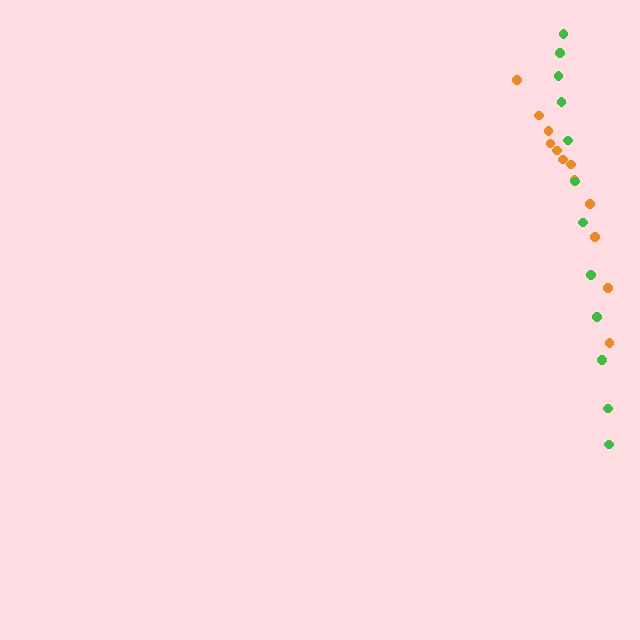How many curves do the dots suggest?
There are 2 distinct paths.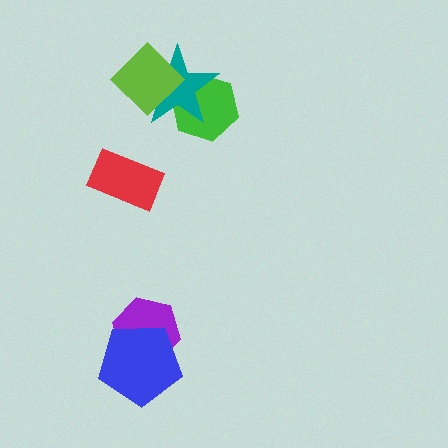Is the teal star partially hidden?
Yes, it is partially covered by another shape.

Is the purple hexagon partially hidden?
Yes, it is partially covered by another shape.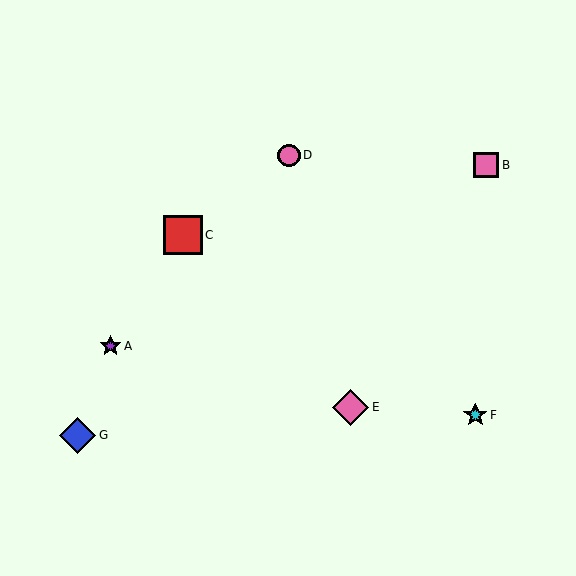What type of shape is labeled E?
Shape E is a pink diamond.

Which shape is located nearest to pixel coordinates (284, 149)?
The pink circle (labeled D) at (289, 155) is nearest to that location.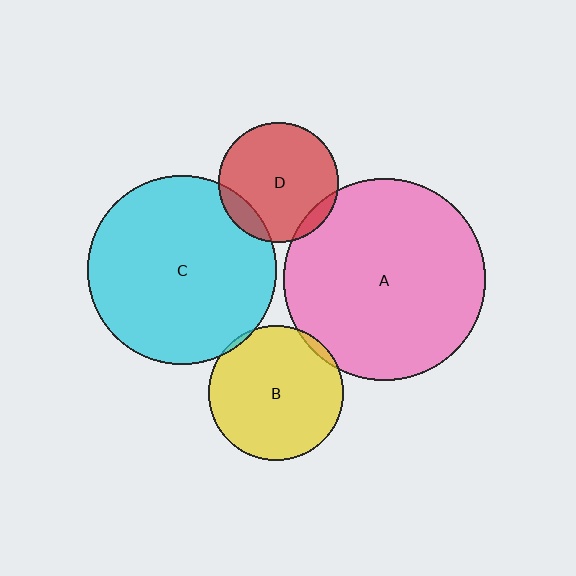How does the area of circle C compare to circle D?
Approximately 2.5 times.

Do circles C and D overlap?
Yes.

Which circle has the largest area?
Circle A (pink).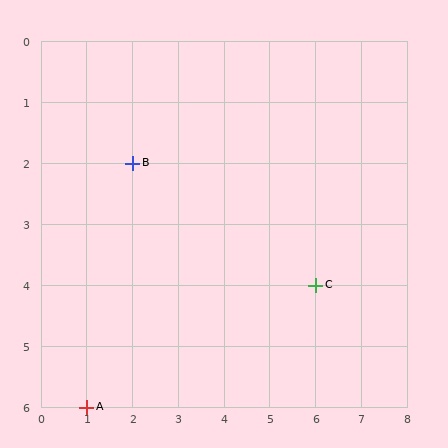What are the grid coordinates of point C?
Point C is at grid coordinates (6, 4).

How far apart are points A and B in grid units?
Points A and B are 1 column and 4 rows apart (about 4.1 grid units diagonally).